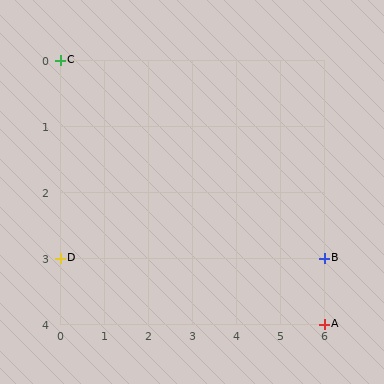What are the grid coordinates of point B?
Point B is at grid coordinates (6, 3).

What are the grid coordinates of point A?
Point A is at grid coordinates (6, 4).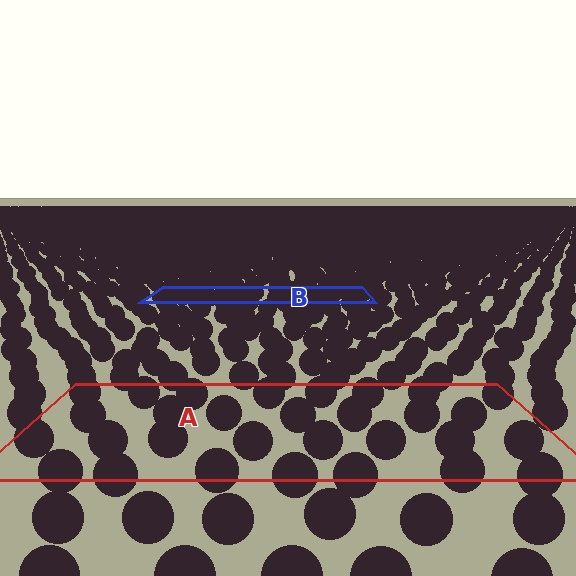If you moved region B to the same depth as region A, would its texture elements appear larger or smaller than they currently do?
They would appear larger. At a closer depth, the same texture elements are projected at a bigger on-screen size.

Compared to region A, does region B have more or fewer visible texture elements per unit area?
Region B has more texture elements per unit area — they are packed more densely because it is farther away.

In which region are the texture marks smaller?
The texture marks are smaller in region B, because it is farther away.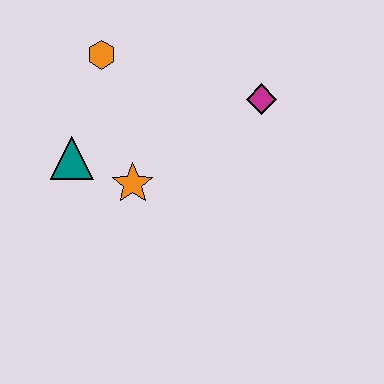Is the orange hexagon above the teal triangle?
Yes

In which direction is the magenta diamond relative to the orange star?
The magenta diamond is to the right of the orange star.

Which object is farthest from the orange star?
The magenta diamond is farthest from the orange star.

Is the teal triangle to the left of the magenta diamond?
Yes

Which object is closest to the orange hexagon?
The teal triangle is closest to the orange hexagon.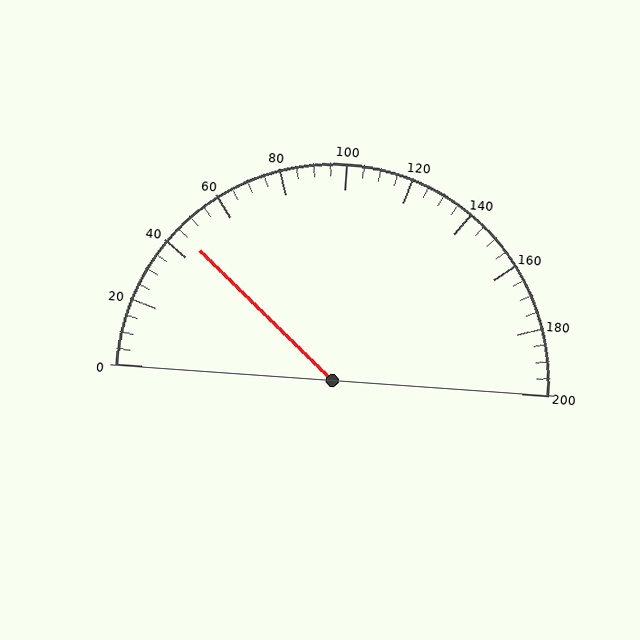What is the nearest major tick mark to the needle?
The nearest major tick mark is 40.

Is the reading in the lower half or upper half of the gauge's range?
The reading is in the lower half of the range (0 to 200).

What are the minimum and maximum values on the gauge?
The gauge ranges from 0 to 200.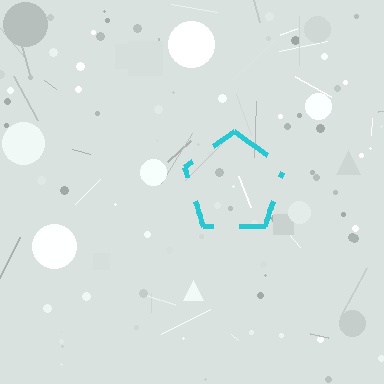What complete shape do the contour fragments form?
The contour fragments form a pentagon.